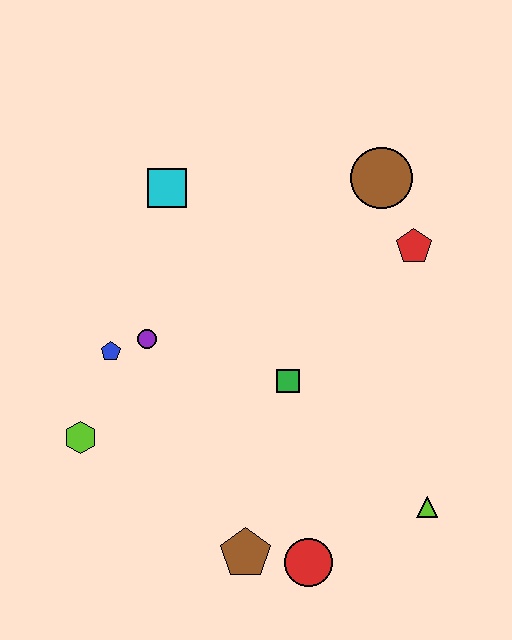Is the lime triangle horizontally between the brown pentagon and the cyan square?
No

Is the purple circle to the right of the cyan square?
No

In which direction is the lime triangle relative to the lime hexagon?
The lime triangle is to the right of the lime hexagon.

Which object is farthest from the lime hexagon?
The brown circle is farthest from the lime hexagon.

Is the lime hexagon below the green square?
Yes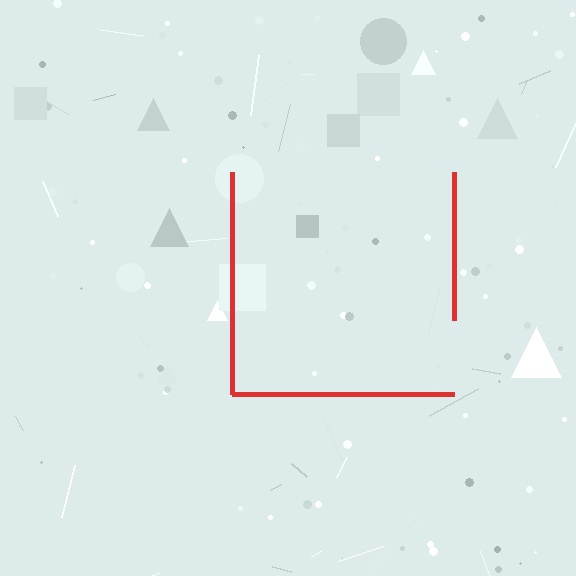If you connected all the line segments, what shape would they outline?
They would outline a square.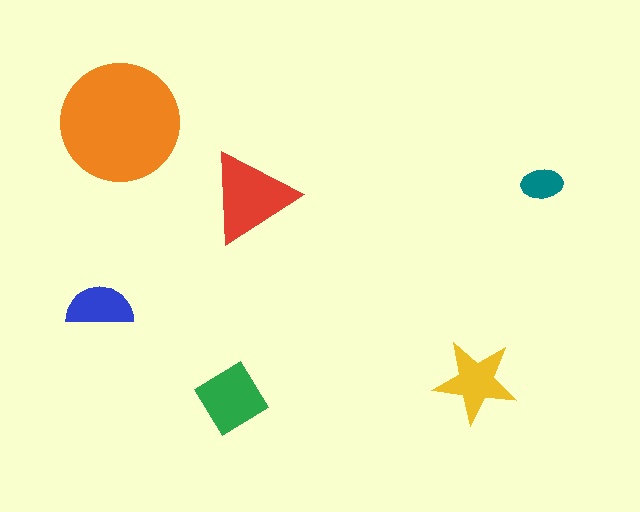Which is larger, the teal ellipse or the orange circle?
The orange circle.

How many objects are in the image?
There are 6 objects in the image.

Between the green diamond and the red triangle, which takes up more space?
The red triangle.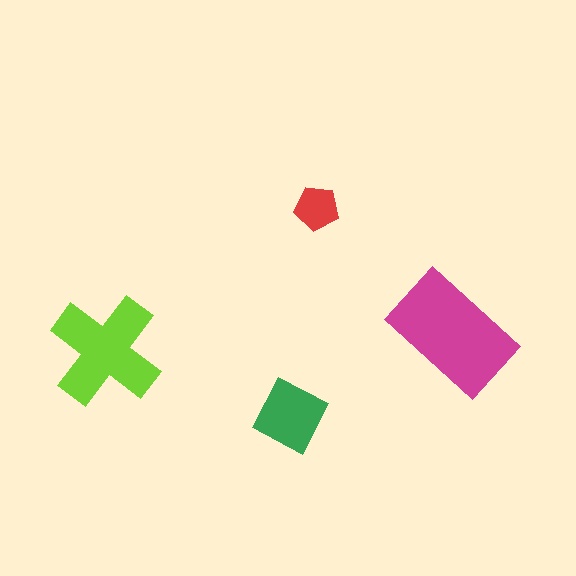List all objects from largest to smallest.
The magenta rectangle, the lime cross, the green square, the red pentagon.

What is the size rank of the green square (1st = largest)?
3rd.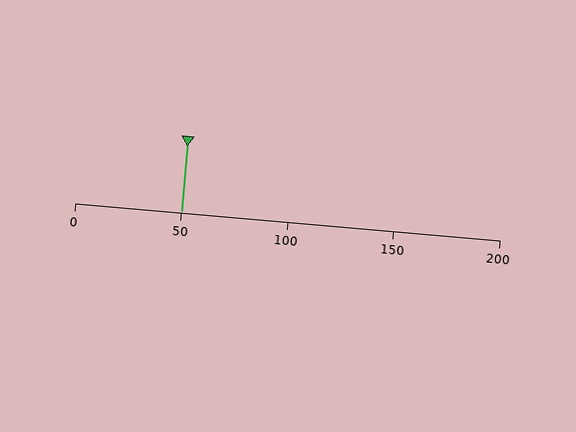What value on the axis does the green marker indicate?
The marker indicates approximately 50.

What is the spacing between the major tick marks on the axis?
The major ticks are spaced 50 apart.